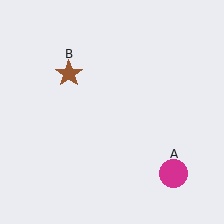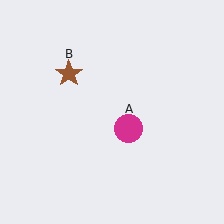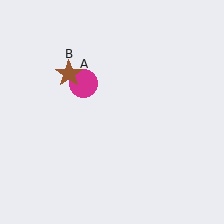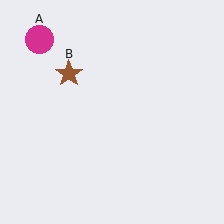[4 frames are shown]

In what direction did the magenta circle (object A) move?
The magenta circle (object A) moved up and to the left.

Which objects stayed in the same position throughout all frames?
Brown star (object B) remained stationary.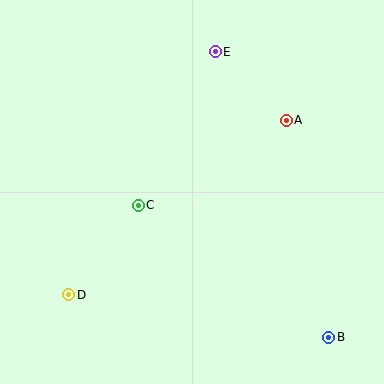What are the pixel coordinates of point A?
Point A is at (286, 120).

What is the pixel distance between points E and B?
The distance between E and B is 307 pixels.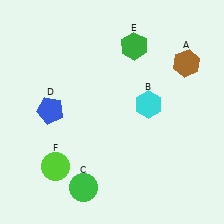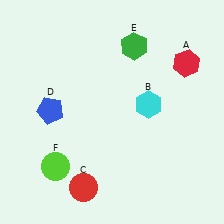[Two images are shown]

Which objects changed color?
A changed from brown to red. C changed from green to red.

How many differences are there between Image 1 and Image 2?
There are 2 differences between the two images.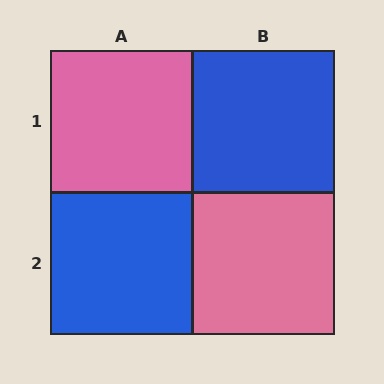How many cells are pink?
2 cells are pink.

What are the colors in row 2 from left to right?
Blue, pink.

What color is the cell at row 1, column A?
Pink.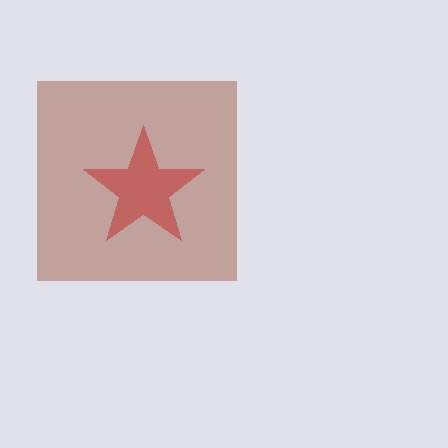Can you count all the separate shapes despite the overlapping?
Yes, there are 2 separate shapes.